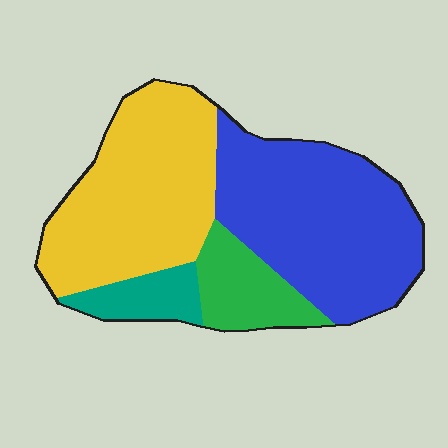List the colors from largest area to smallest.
From largest to smallest: blue, yellow, green, teal.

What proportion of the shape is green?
Green covers 12% of the shape.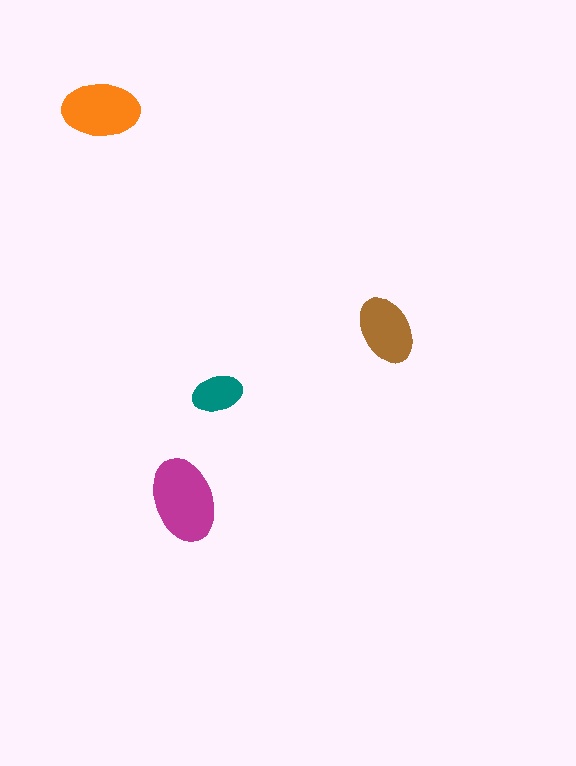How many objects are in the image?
There are 4 objects in the image.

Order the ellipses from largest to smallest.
the magenta one, the orange one, the brown one, the teal one.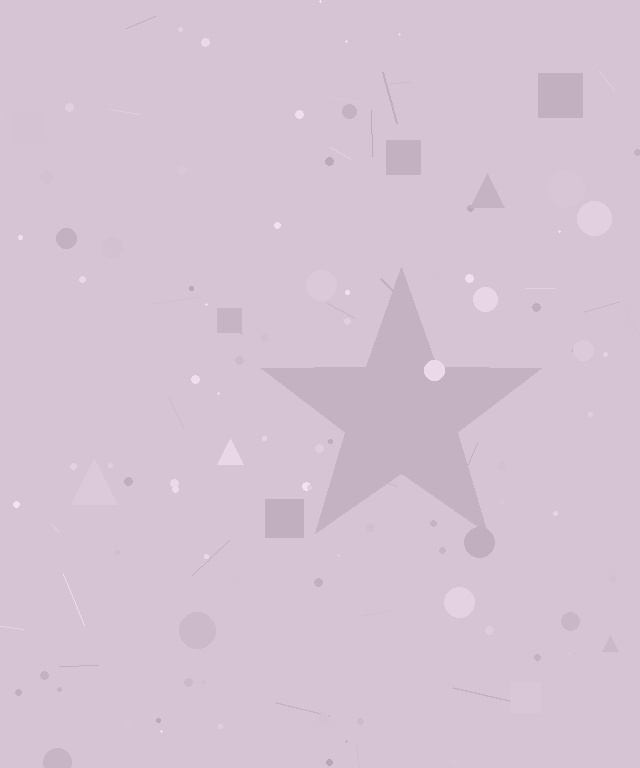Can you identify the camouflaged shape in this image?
The camouflaged shape is a star.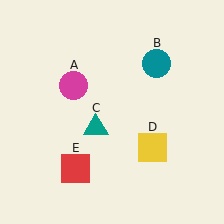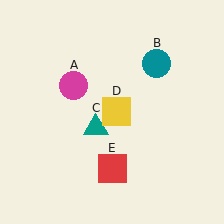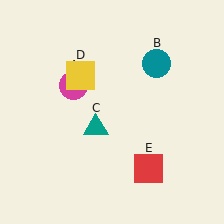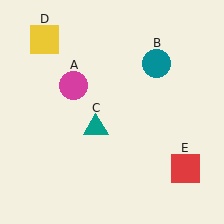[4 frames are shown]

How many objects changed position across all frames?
2 objects changed position: yellow square (object D), red square (object E).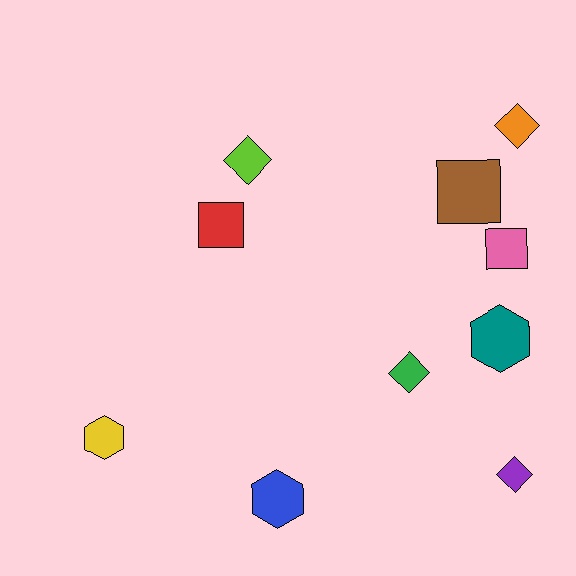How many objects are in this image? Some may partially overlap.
There are 10 objects.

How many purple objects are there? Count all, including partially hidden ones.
There is 1 purple object.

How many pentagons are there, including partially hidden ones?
There are no pentagons.